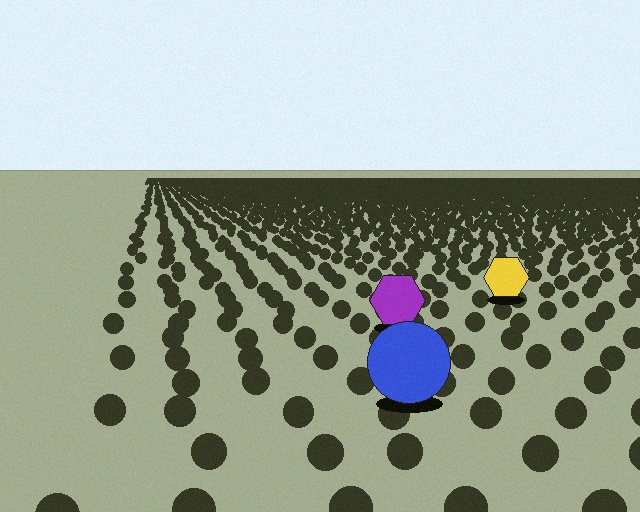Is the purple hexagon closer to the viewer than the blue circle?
No. The blue circle is closer — you can tell from the texture gradient: the ground texture is coarser near it.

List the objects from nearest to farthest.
From nearest to farthest: the blue circle, the purple hexagon, the yellow hexagon.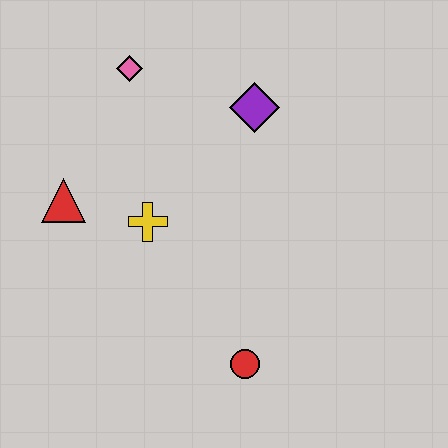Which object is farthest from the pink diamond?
The red circle is farthest from the pink diamond.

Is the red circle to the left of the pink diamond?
No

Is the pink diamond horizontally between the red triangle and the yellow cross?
Yes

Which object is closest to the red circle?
The yellow cross is closest to the red circle.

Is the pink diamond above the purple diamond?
Yes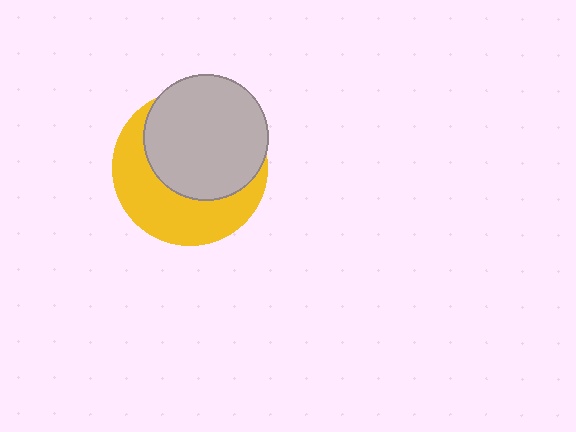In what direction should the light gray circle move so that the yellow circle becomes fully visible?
The light gray circle should move toward the upper-right. That is the shortest direction to clear the overlap and leave the yellow circle fully visible.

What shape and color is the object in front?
The object in front is a light gray circle.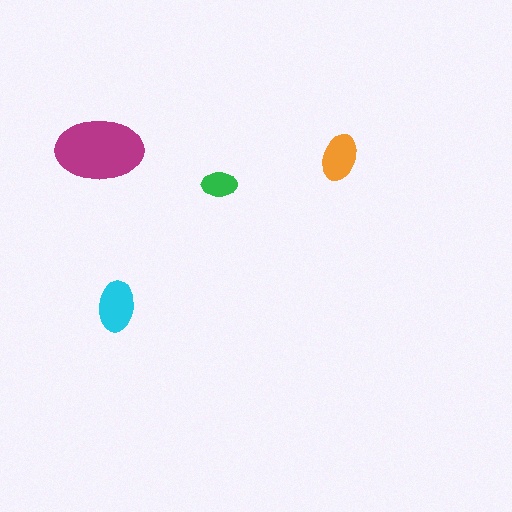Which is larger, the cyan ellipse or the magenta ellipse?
The magenta one.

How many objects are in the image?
There are 4 objects in the image.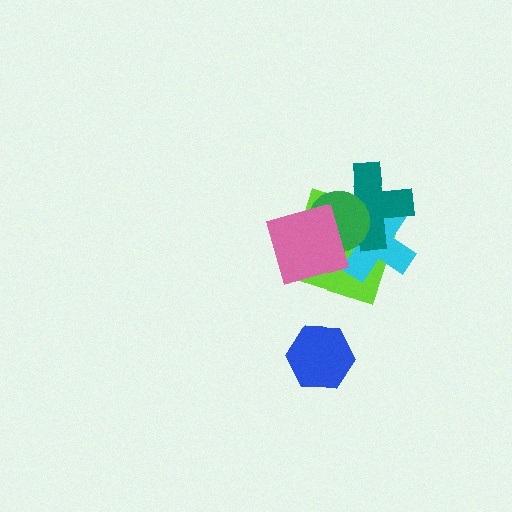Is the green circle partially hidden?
Yes, it is partially covered by another shape.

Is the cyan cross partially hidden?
Yes, it is partially covered by another shape.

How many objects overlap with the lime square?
4 objects overlap with the lime square.